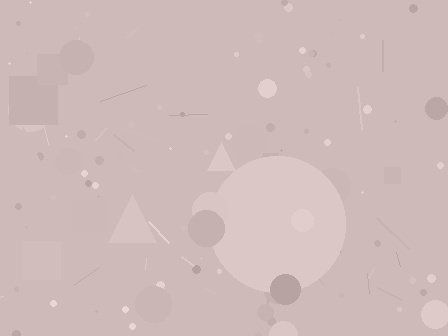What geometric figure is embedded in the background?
A circle is embedded in the background.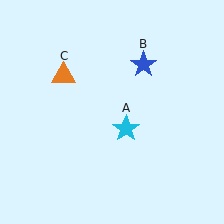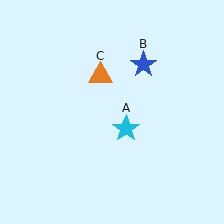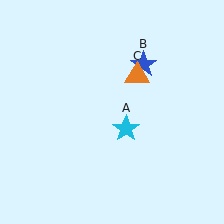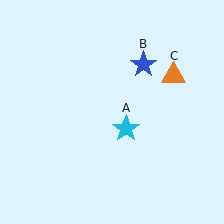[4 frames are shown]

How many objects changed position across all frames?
1 object changed position: orange triangle (object C).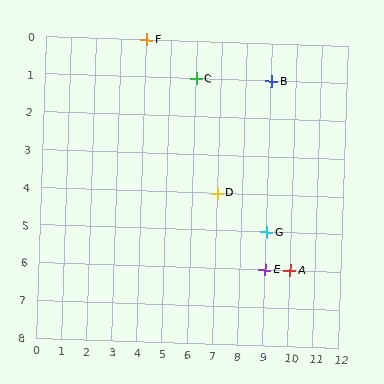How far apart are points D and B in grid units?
Points D and B are 2 columns and 3 rows apart (about 3.6 grid units diagonally).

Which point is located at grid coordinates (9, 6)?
Point E is at (9, 6).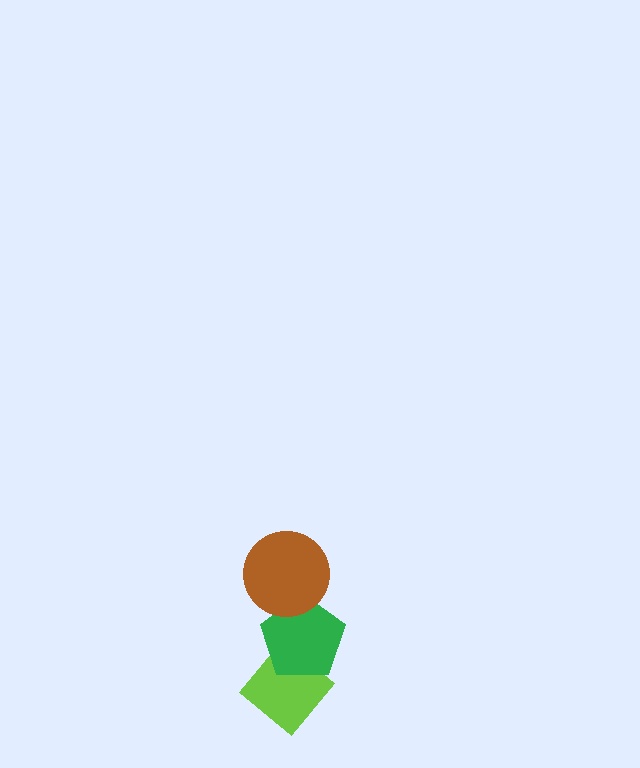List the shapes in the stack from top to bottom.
From top to bottom: the brown circle, the green pentagon, the lime diamond.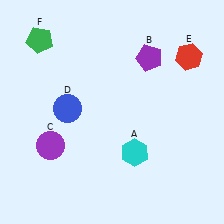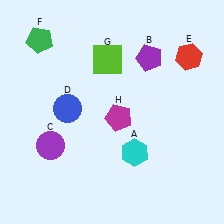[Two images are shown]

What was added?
A lime square (G), a magenta pentagon (H) were added in Image 2.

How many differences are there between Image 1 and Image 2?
There are 2 differences between the two images.